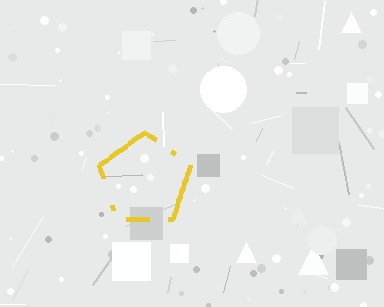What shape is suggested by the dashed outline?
The dashed outline suggests a pentagon.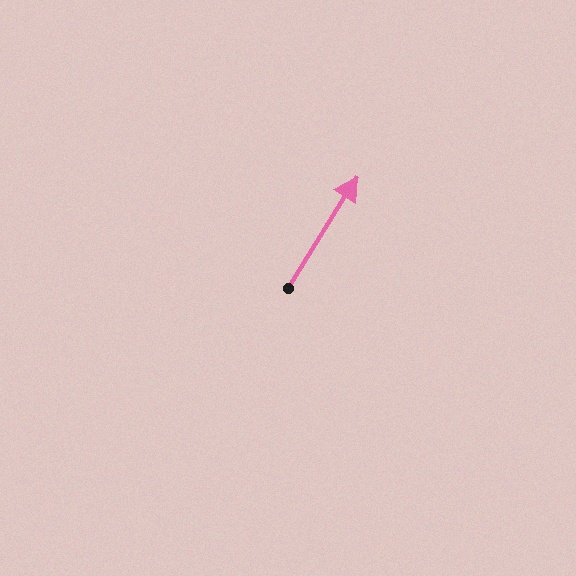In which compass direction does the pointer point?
Northeast.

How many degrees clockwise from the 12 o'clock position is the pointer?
Approximately 32 degrees.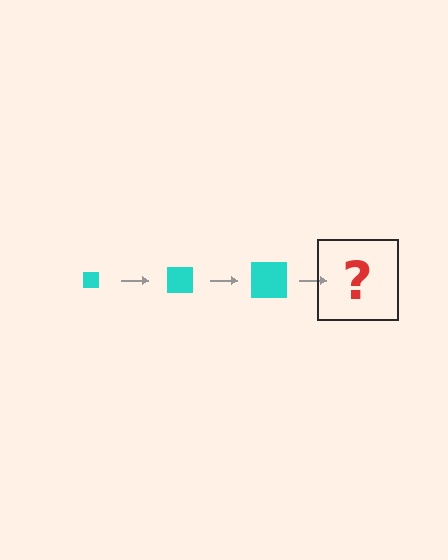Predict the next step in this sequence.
The next step is a cyan square, larger than the previous one.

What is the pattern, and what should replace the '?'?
The pattern is that the square gets progressively larger each step. The '?' should be a cyan square, larger than the previous one.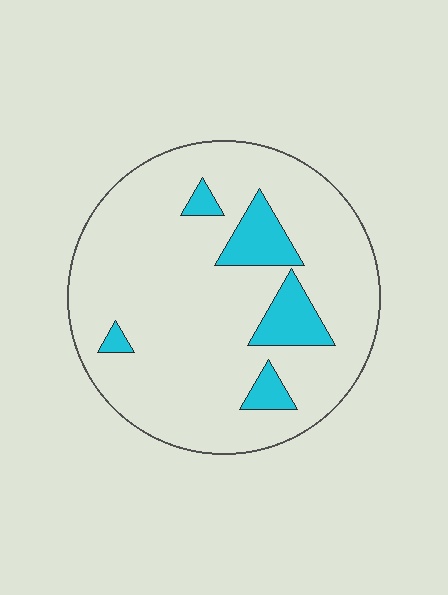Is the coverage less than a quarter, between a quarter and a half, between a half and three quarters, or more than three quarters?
Less than a quarter.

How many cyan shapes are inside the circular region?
5.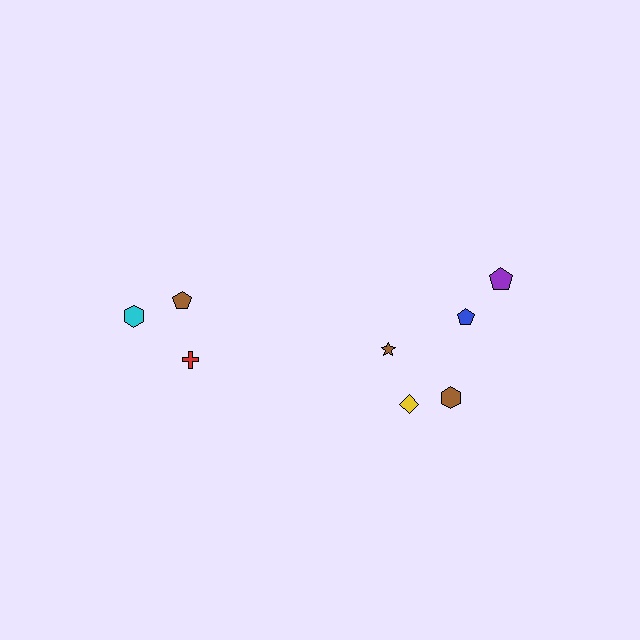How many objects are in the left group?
There are 3 objects.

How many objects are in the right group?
There are 5 objects.